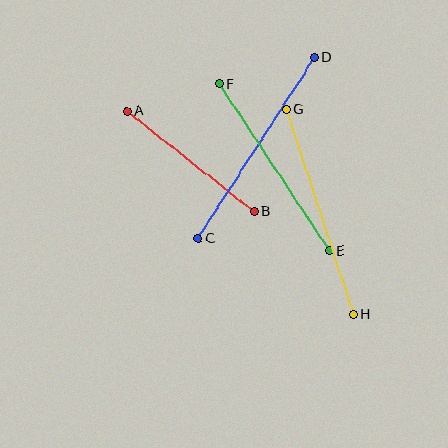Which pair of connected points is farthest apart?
Points G and H are farthest apart.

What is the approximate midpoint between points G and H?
The midpoint is at approximately (319, 212) pixels.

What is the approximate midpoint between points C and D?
The midpoint is at approximately (256, 148) pixels.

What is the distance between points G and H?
The distance is approximately 216 pixels.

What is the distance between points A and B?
The distance is approximately 162 pixels.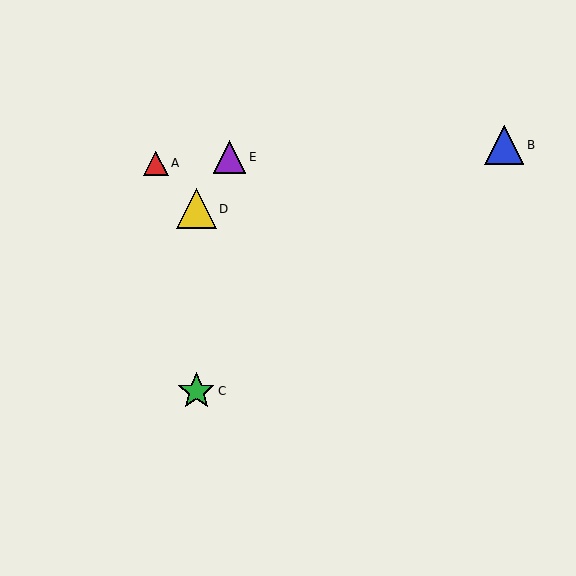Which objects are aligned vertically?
Objects C, D are aligned vertically.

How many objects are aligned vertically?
2 objects (C, D) are aligned vertically.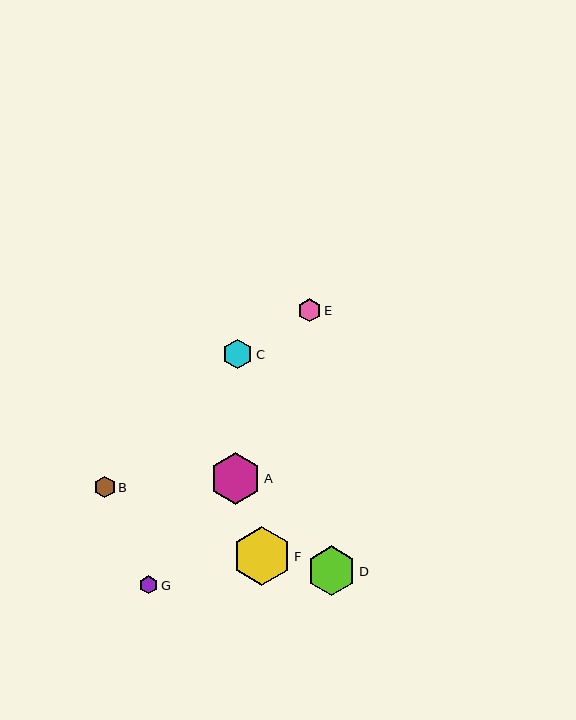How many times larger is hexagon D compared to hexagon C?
Hexagon D is approximately 1.7 times the size of hexagon C.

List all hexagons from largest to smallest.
From largest to smallest: F, A, D, C, E, B, G.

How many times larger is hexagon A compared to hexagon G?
Hexagon A is approximately 2.8 times the size of hexagon G.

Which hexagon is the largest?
Hexagon F is the largest with a size of approximately 59 pixels.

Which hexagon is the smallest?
Hexagon G is the smallest with a size of approximately 18 pixels.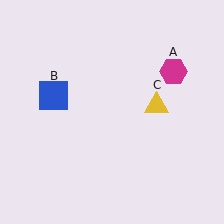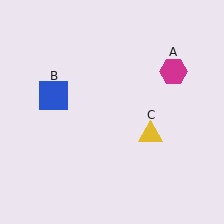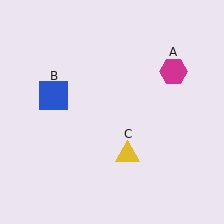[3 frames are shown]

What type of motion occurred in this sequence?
The yellow triangle (object C) rotated clockwise around the center of the scene.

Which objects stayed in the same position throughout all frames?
Magenta hexagon (object A) and blue square (object B) remained stationary.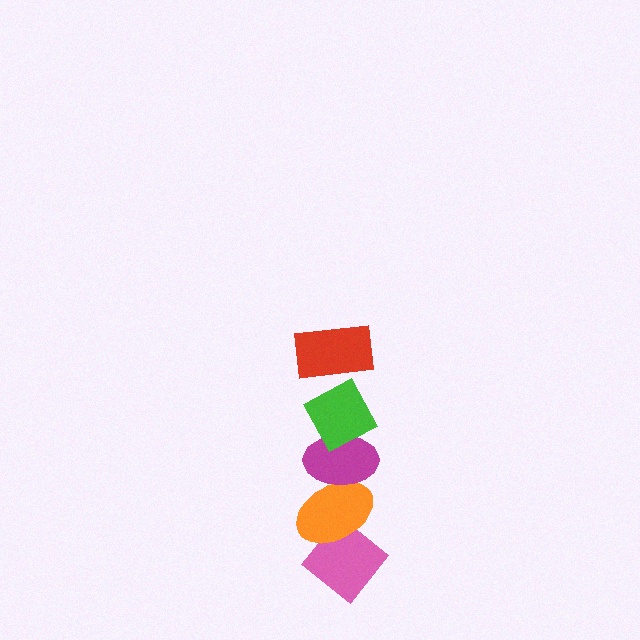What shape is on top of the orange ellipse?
The magenta ellipse is on top of the orange ellipse.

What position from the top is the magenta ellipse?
The magenta ellipse is 3rd from the top.